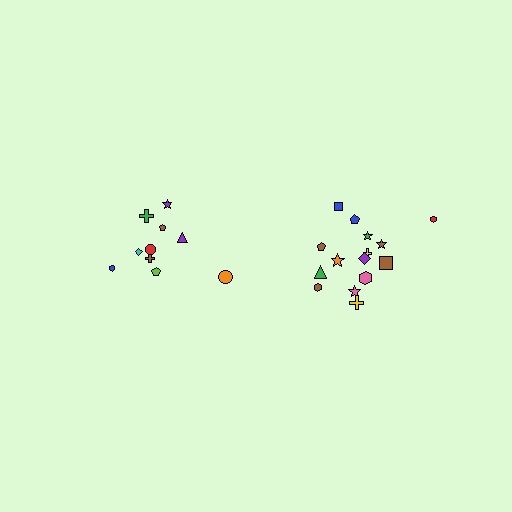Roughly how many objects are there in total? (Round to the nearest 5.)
Roughly 25 objects in total.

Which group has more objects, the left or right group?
The right group.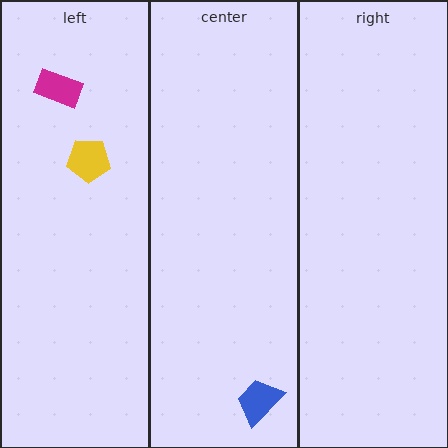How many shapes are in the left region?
2.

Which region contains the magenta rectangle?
The left region.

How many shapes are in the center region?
1.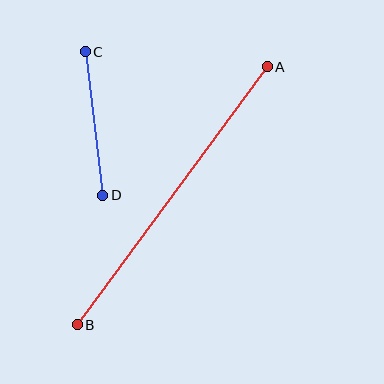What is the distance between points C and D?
The distance is approximately 145 pixels.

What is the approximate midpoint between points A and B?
The midpoint is at approximately (172, 196) pixels.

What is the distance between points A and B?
The distance is approximately 321 pixels.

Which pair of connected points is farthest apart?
Points A and B are farthest apart.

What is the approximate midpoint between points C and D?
The midpoint is at approximately (94, 124) pixels.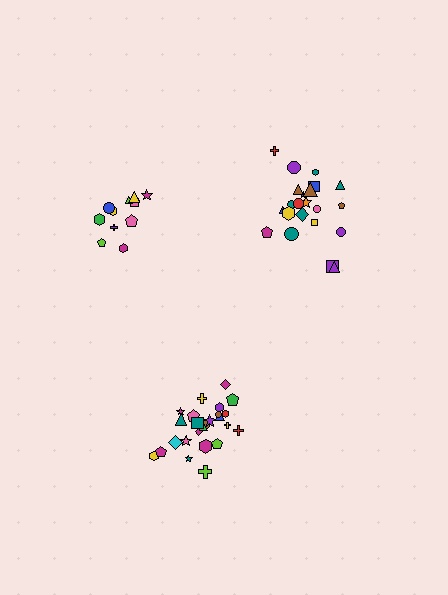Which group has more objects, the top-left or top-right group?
The top-right group.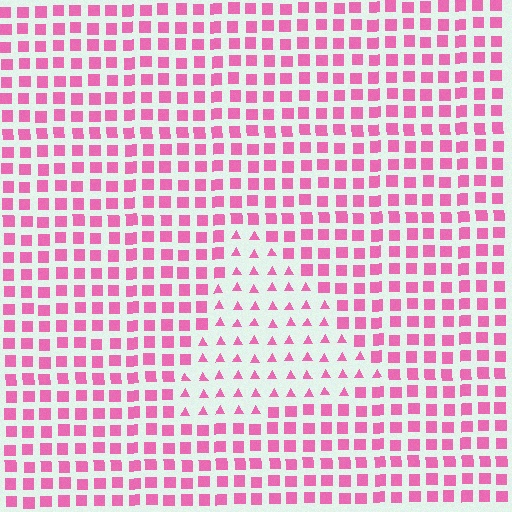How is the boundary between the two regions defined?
The boundary is defined by a change in element shape: triangles inside vs. squares outside. All elements share the same color and spacing.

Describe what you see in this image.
The image is filled with small pink elements arranged in a uniform grid. A triangle-shaped region contains triangles, while the surrounding area contains squares. The boundary is defined purely by the change in element shape.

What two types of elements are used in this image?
The image uses triangles inside the triangle region and squares outside it.